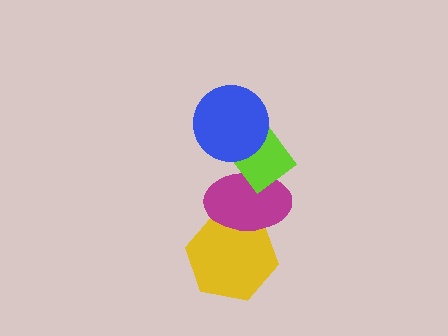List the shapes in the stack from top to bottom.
From top to bottom: the blue circle, the lime rectangle, the magenta ellipse, the yellow hexagon.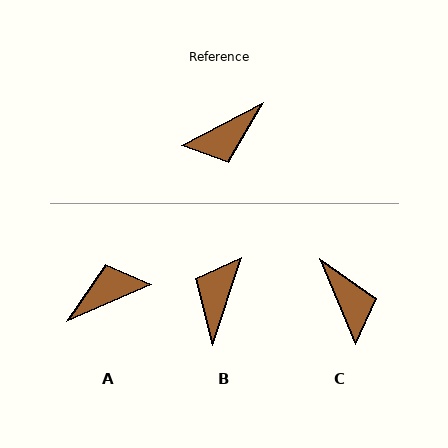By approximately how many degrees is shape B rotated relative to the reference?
Approximately 136 degrees clockwise.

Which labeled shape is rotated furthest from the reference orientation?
A, about 176 degrees away.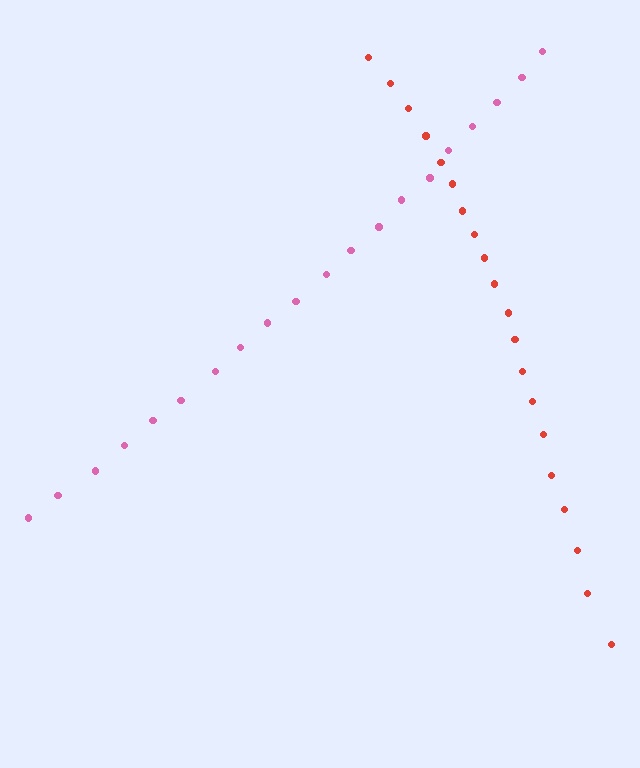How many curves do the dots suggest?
There are 2 distinct paths.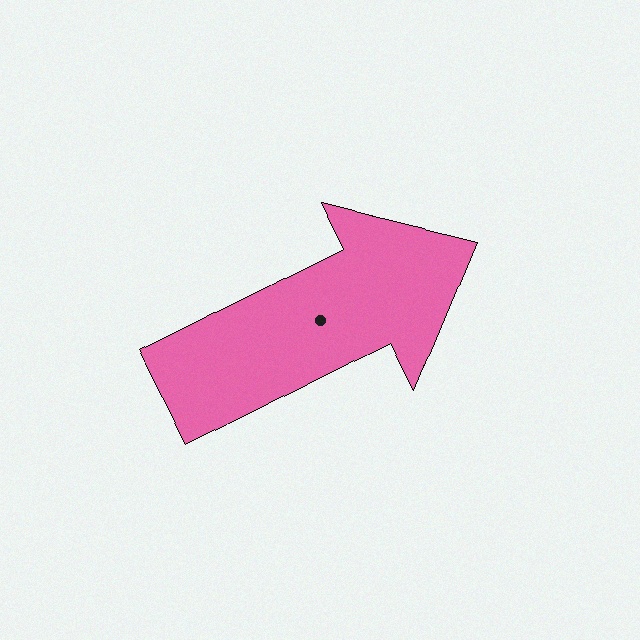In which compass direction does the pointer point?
Northeast.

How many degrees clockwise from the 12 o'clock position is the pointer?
Approximately 63 degrees.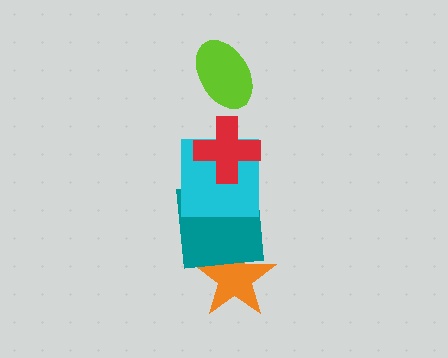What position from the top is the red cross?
The red cross is 2nd from the top.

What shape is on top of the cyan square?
The red cross is on top of the cyan square.